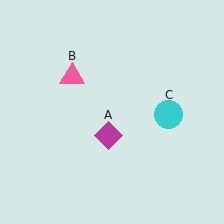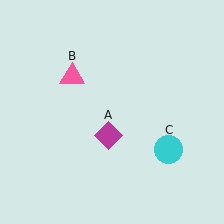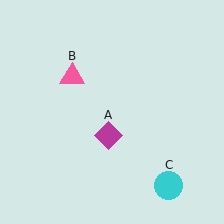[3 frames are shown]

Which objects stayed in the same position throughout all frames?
Magenta diamond (object A) and pink triangle (object B) remained stationary.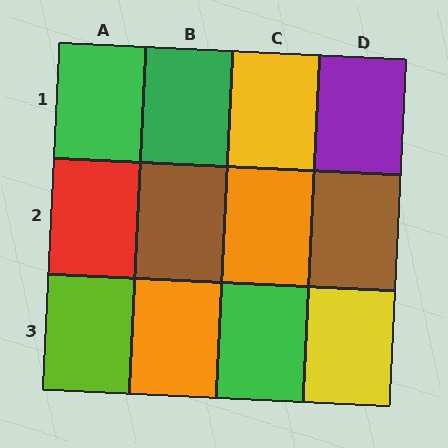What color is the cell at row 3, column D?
Yellow.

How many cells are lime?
1 cell is lime.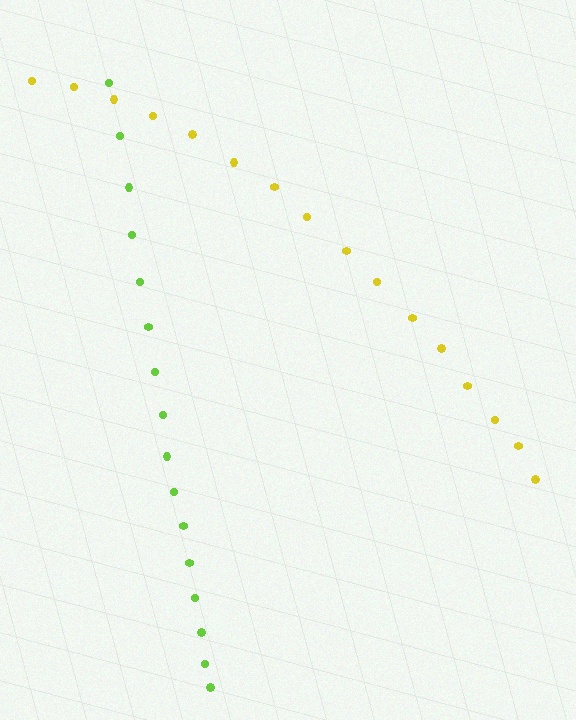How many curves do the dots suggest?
There are 2 distinct paths.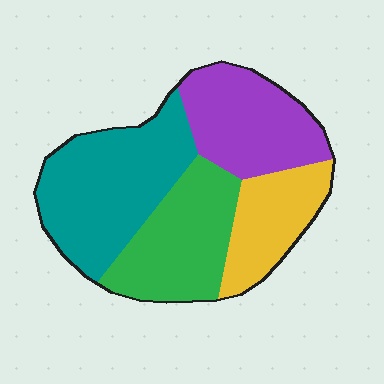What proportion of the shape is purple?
Purple covers roughly 25% of the shape.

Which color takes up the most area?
Teal, at roughly 35%.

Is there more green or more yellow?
Green.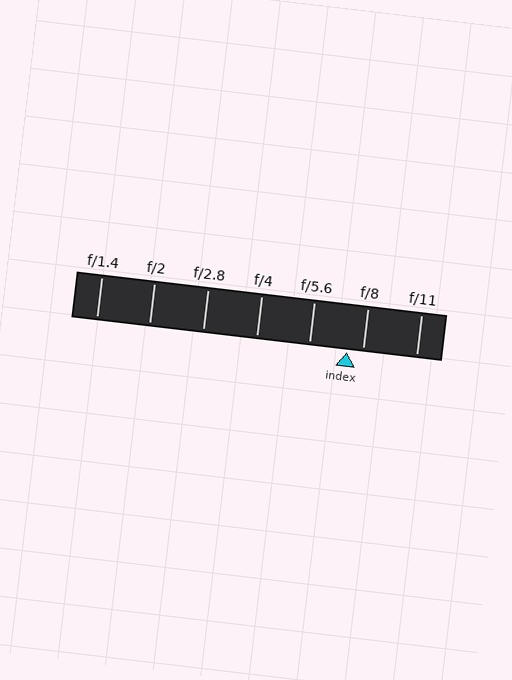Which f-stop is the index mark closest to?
The index mark is closest to f/8.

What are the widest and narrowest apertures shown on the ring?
The widest aperture shown is f/1.4 and the narrowest is f/11.